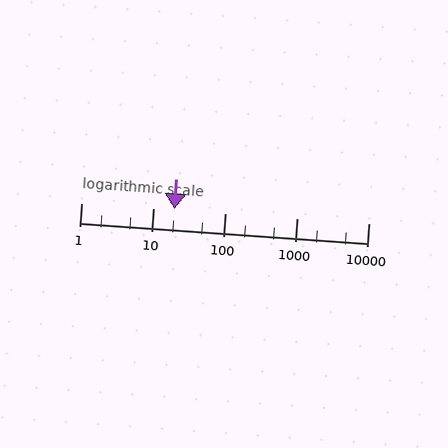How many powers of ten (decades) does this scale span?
The scale spans 4 decades, from 1 to 10000.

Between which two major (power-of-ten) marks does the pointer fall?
The pointer is between 10 and 100.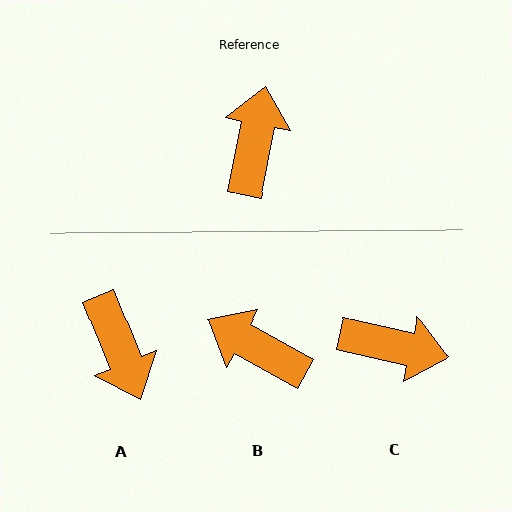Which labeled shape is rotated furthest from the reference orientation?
A, about 147 degrees away.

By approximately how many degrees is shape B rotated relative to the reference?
Approximately 72 degrees counter-clockwise.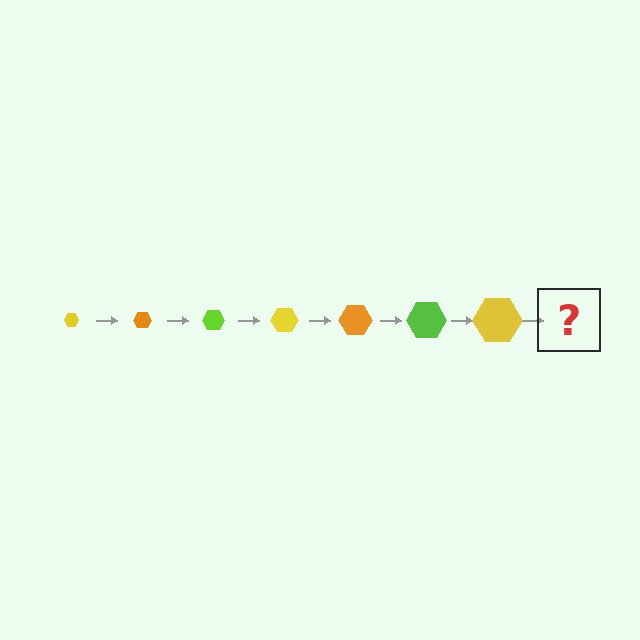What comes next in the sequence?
The next element should be an orange hexagon, larger than the previous one.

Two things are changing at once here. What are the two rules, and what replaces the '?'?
The two rules are that the hexagon grows larger each step and the color cycles through yellow, orange, and lime. The '?' should be an orange hexagon, larger than the previous one.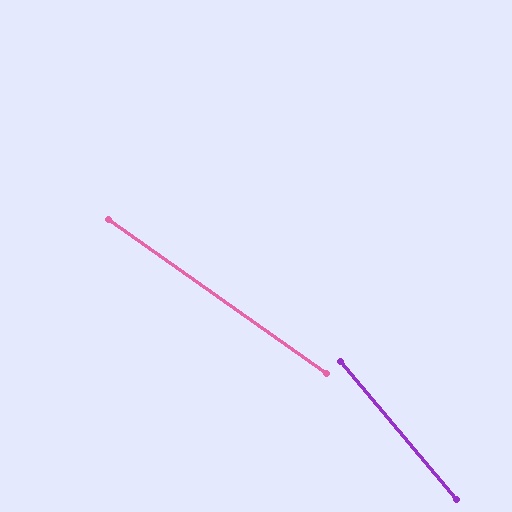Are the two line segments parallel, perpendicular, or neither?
Neither parallel nor perpendicular — they differ by about 15°.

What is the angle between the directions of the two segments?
Approximately 15 degrees.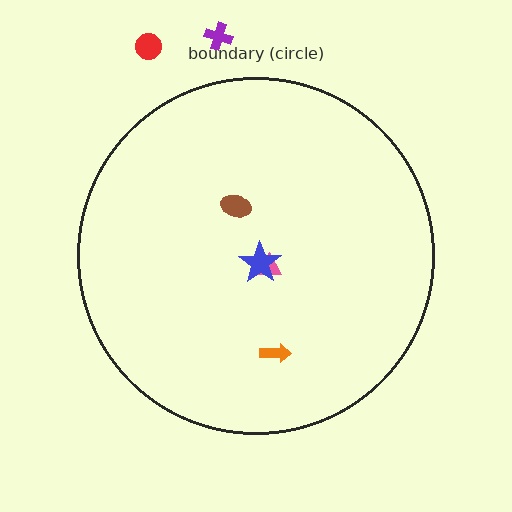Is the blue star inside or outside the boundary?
Inside.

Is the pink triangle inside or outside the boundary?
Inside.